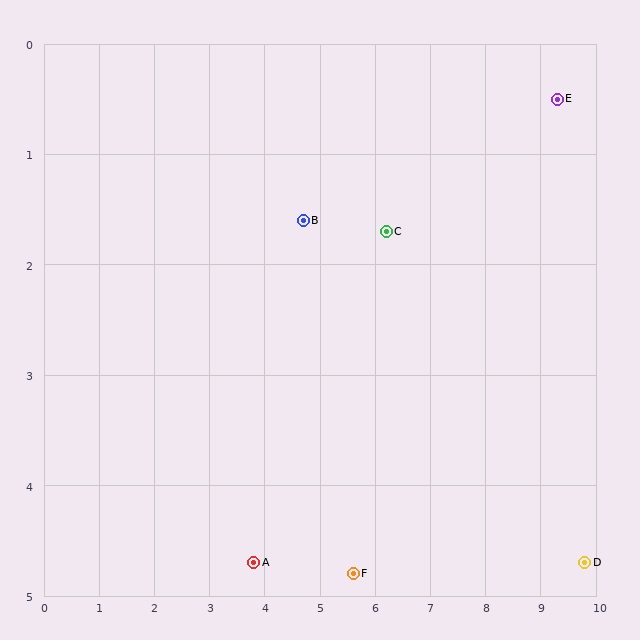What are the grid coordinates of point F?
Point F is at approximately (5.6, 4.8).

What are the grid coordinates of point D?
Point D is at approximately (9.8, 4.7).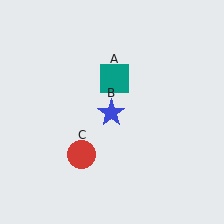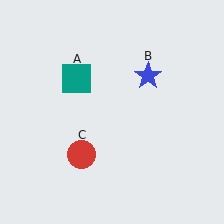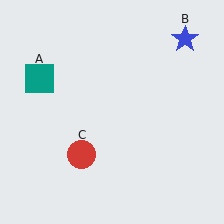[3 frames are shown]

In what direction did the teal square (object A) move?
The teal square (object A) moved left.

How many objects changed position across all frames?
2 objects changed position: teal square (object A), blue star (object B).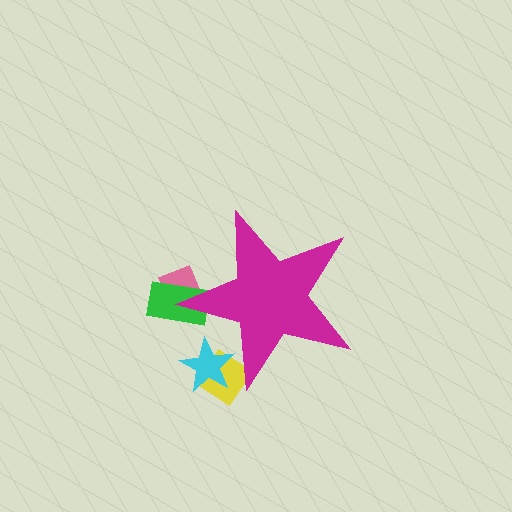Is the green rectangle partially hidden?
Yes, the green rectangle is partially hidden behind the magenta star.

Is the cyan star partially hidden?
Yes, the cyan star is partially hidden behind the magenta star.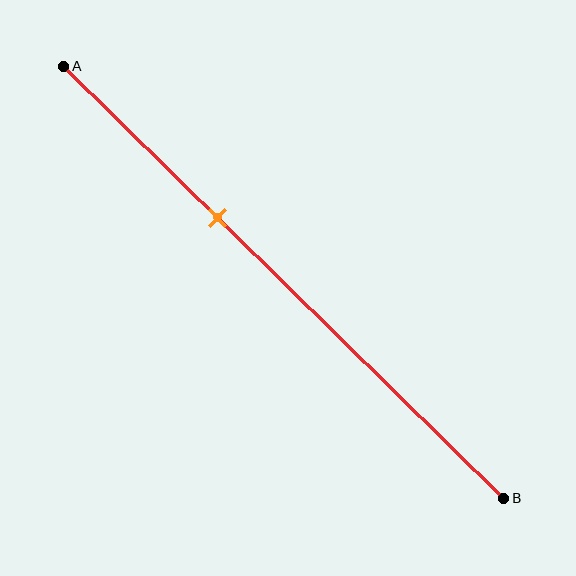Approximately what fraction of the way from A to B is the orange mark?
The orange mark is approximately 35% of the way from A to B.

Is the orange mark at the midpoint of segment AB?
No, the mark is at about 35% from A, not at the 50% midpoint.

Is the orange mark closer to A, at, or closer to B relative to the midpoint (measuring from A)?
The orange mark is closer to point A than the midpoint of segment AB.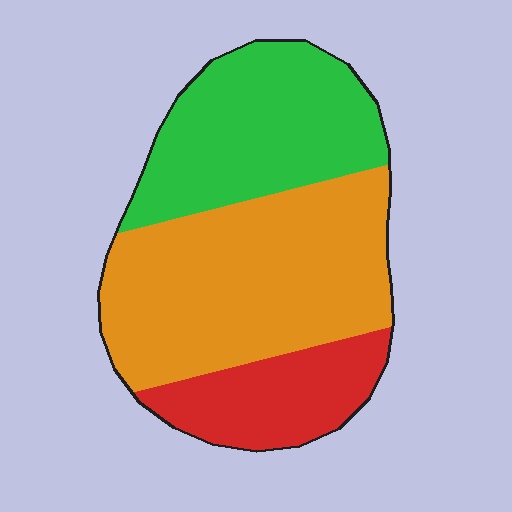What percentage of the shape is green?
Green takes up about one third (1/3) of the shape.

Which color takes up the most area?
Orange, at roughly 50%.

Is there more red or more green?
Green.